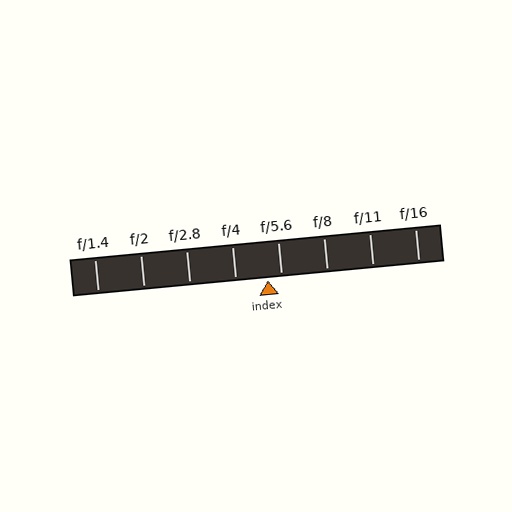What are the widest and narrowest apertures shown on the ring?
The widest aperture shown is f/1.4 and the narrowest is f/16.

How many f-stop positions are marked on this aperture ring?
There are 8 f-stop positions marked.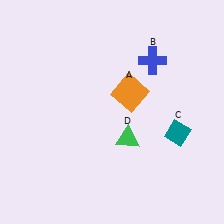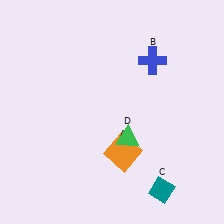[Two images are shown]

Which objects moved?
The objects that moved are: the orange square (A), the teal diamond (C).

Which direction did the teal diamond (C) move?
The teal diamond (C) moved down.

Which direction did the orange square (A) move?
The orange square (A) moved down.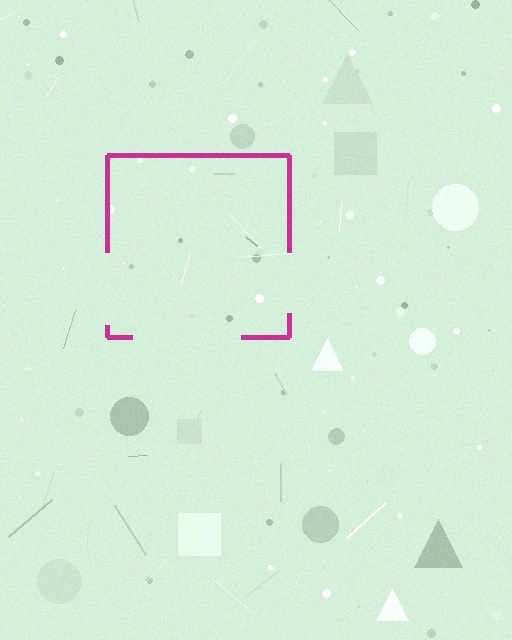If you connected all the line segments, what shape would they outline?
They would outline a square.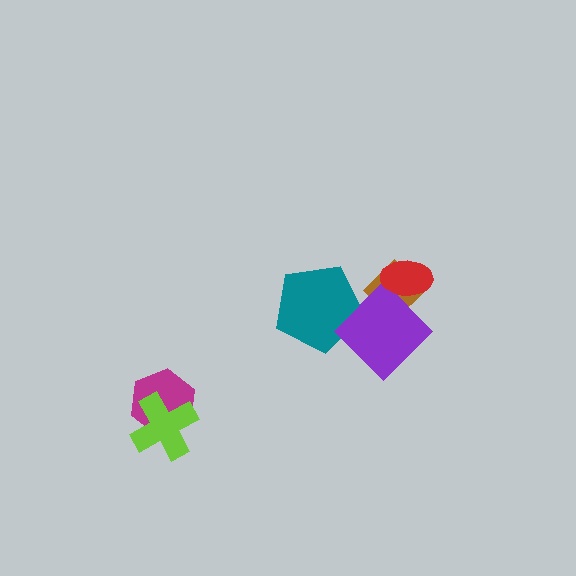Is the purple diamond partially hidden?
Yes, it is partially covered by another shape.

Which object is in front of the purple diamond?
The red ellipse is in front of the purple diamond.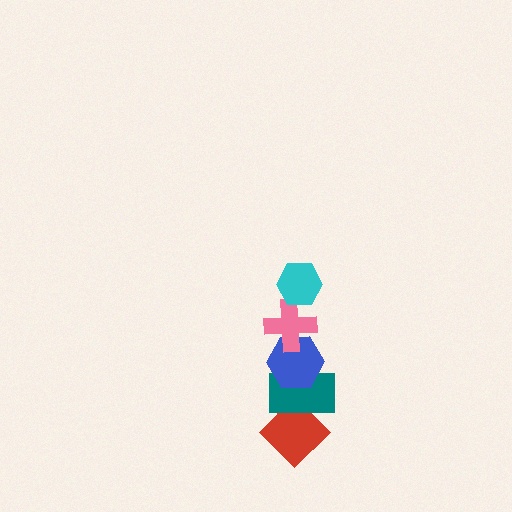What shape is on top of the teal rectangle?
The blue hexagon is on top of the teal rectangle.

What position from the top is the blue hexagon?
The blue hexagon is 3rd from the top.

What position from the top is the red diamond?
The red diamond is 5th from the top.